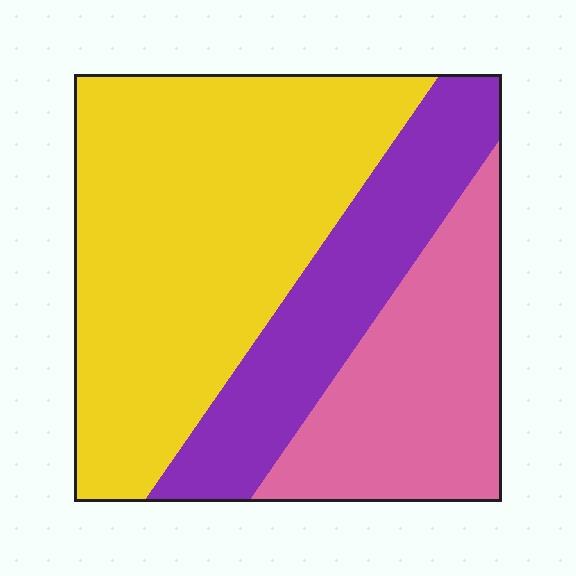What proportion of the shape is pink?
Pink covers around 25% of the shape.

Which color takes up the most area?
Yellow, at roughly 50%.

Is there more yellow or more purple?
Yellow.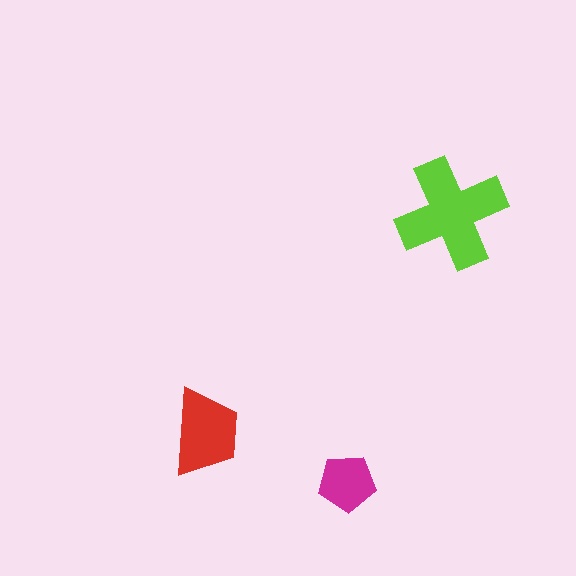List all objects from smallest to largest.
The magenta pentagon, the red trapezoid, the lime cross.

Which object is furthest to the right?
The lime cross is rightmost.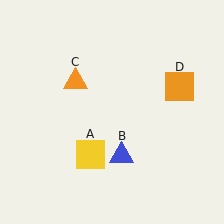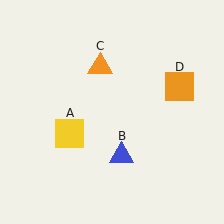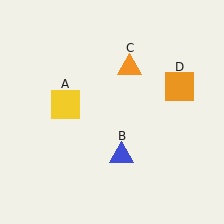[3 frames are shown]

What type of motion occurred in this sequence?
The yellow square (object A), orange triangle (object C) rotated clockwise around the center of the scene.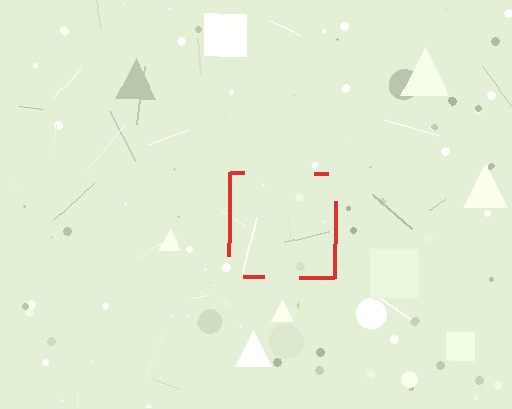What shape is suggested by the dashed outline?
The dashed outline suggests a square.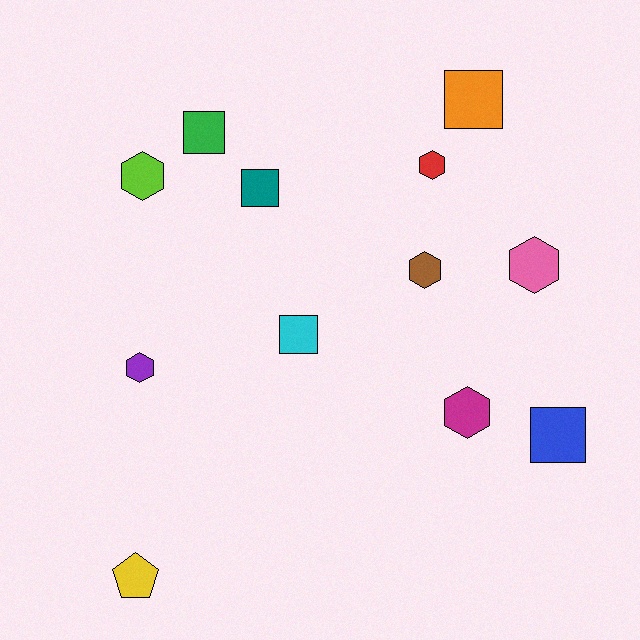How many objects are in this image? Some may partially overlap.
There are 12 objects.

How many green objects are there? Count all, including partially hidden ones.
There is 1 green object.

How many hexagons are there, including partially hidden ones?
There are 6 hexagons.